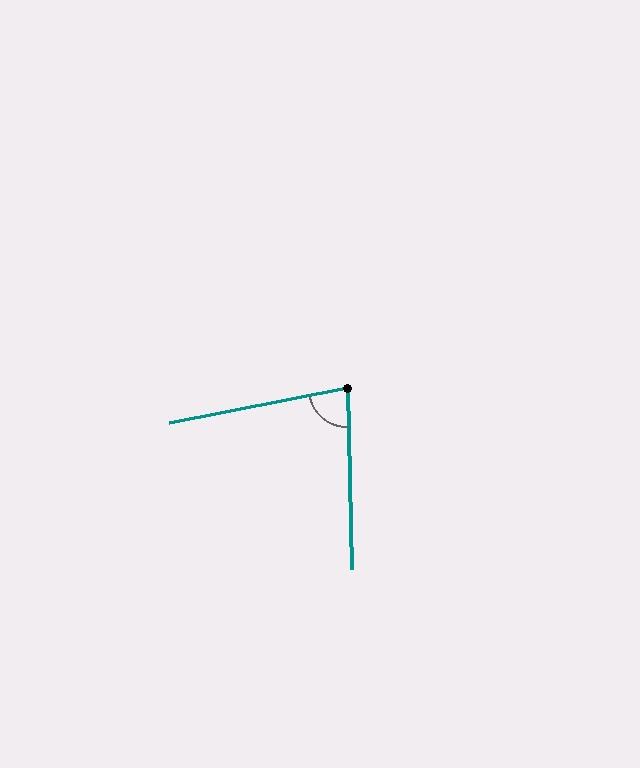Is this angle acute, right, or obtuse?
It is acute.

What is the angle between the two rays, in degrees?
Approximately 80 degrees.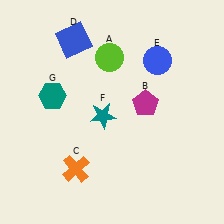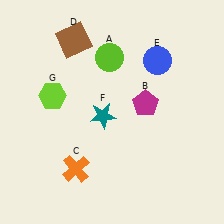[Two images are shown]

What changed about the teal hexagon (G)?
In Image 1, G is teal. In Image 2, it changed to lime.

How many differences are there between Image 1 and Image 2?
There are 2 differences between the two images.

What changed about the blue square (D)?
In Image 1, D is blue. In Image 2, it changed to brown.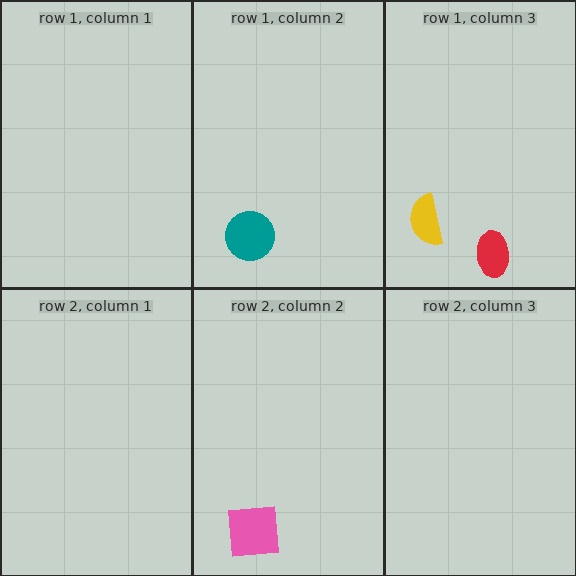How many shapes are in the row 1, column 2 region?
1.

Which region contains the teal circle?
The row 1, column 2 region.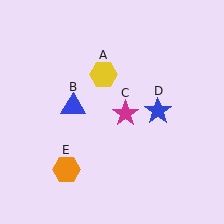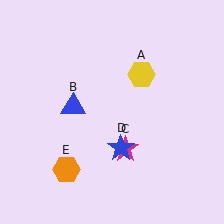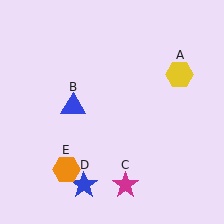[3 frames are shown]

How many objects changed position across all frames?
3 objects changed position: yellow hexagon (object A), magenta star (object C), blue star (object D).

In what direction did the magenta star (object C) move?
The magenta star (object C) moved down.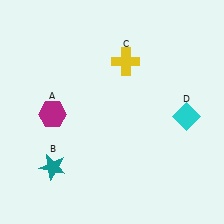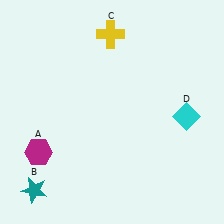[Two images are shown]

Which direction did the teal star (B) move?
The teal star (B) moved down.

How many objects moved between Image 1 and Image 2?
3 objects moved between the two images.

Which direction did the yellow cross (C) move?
The yellow cross (C) moved up.